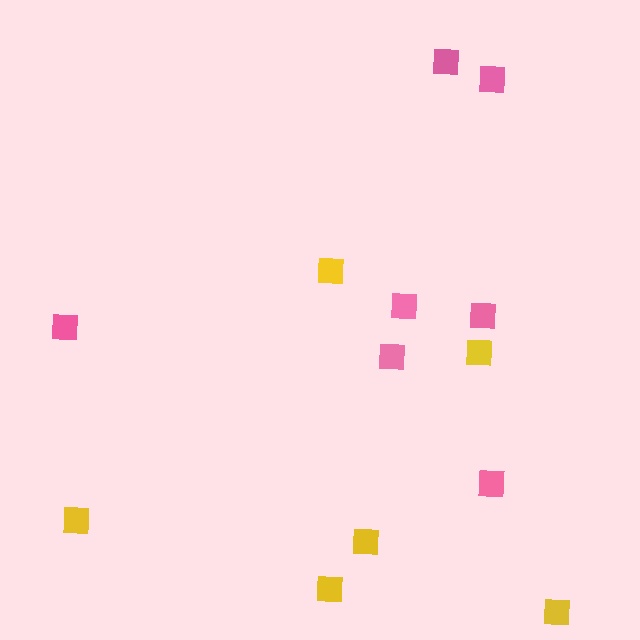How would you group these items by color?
There are 2 groups: one group of pink squares (7) and one group of yellow squares (6).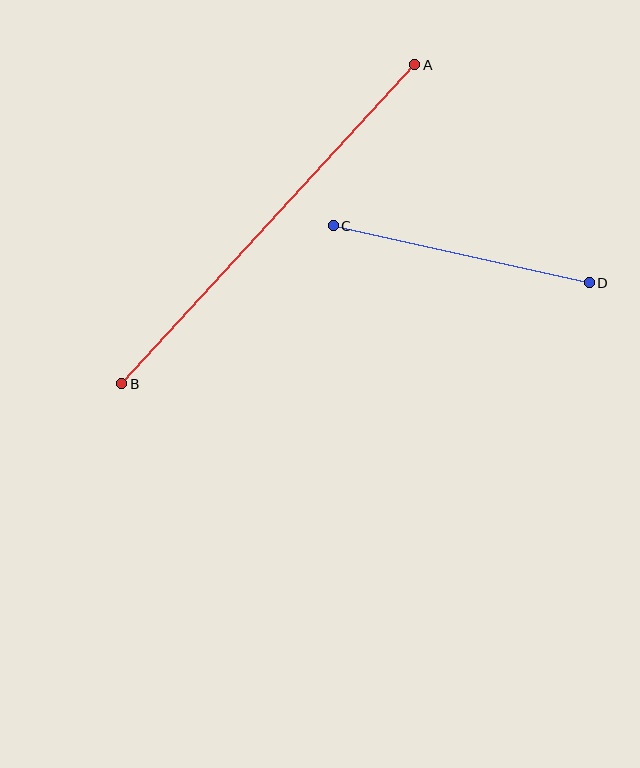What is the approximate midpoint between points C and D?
The midpoint is at approximately (461, 254) pixels.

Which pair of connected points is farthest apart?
Points A and B are farthest apart.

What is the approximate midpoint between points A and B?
The midpoint is at approximately (268, 224) pixels.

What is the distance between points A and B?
The distance is approximately 433 pixels.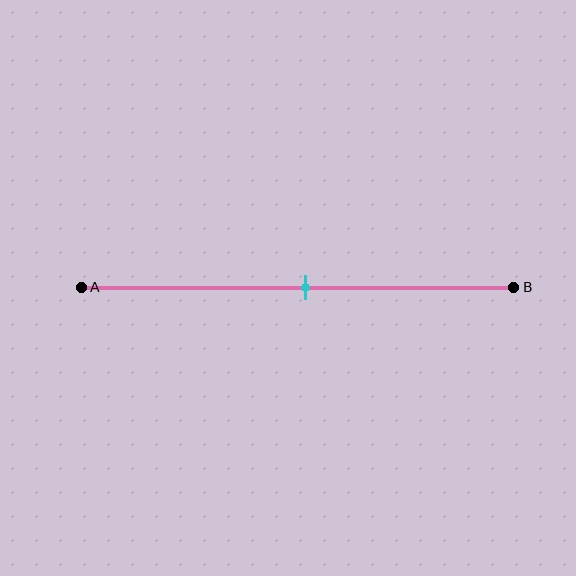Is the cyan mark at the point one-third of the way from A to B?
No, the mark is at about 50% from A, not at the 33% one-third point.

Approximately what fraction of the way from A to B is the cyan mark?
The cyan mark is approximately 50% of the way from A to B.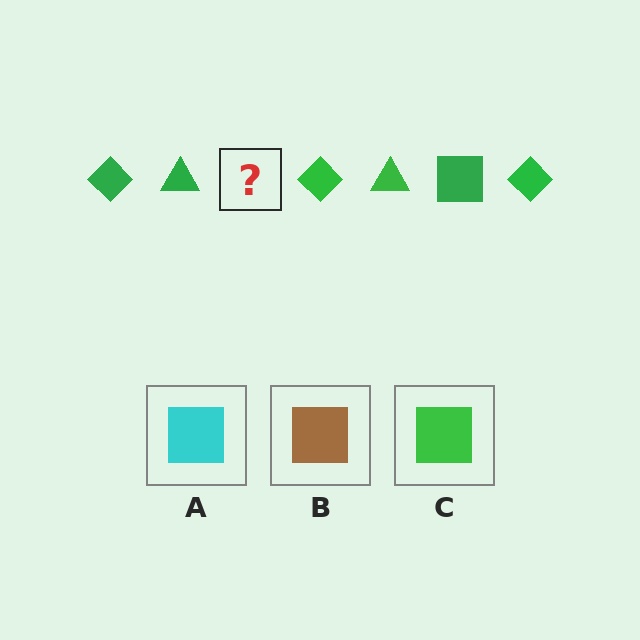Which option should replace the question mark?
Option C.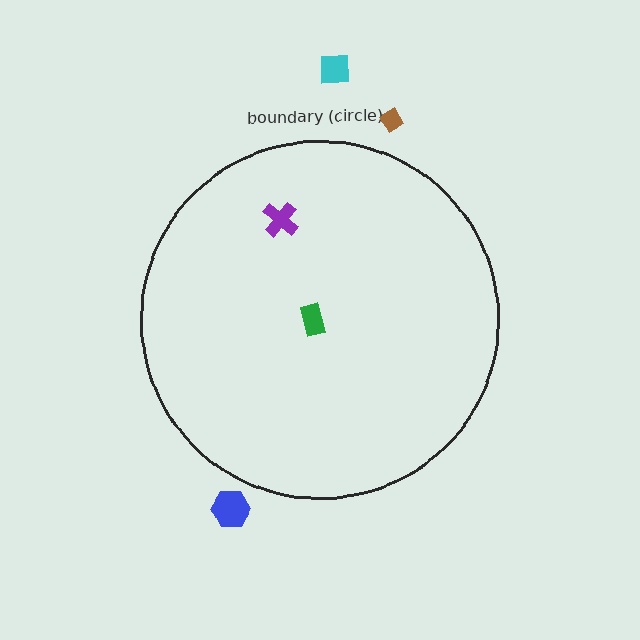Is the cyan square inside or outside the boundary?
Outside.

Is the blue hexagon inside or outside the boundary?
Outside.